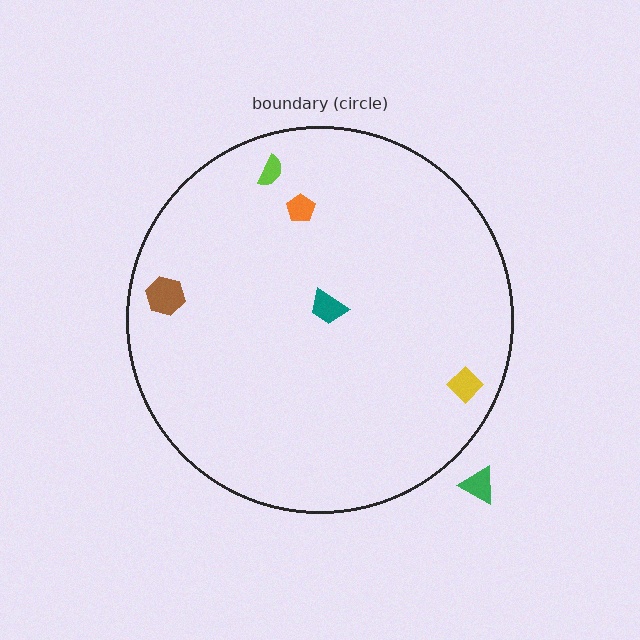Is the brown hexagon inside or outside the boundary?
Inside.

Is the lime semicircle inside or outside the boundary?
Inside.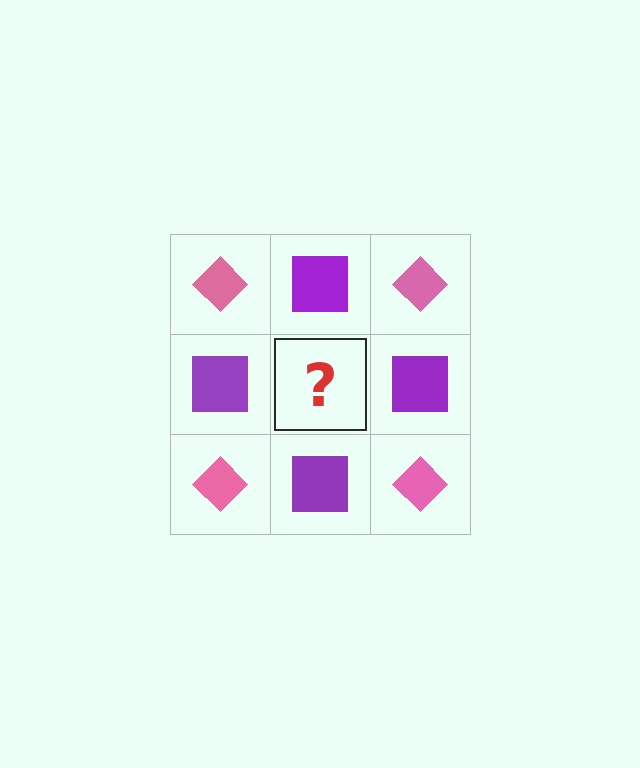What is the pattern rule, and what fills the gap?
The rule is that it alternates pink diamond and purple square in a checkerboard pattern. The gap should be filled with a pink diamond.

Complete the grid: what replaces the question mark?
The question mark should be replaced with a pink diamond.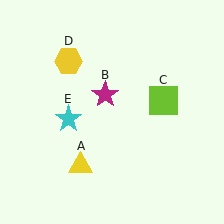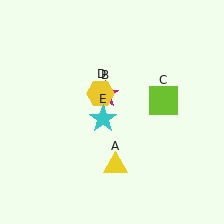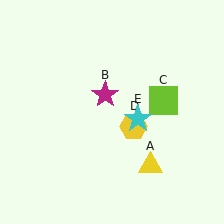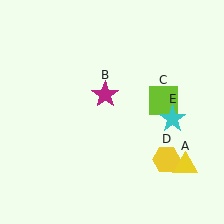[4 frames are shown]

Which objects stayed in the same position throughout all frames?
Magenta star (object B) and lime square (object C) remained stationary.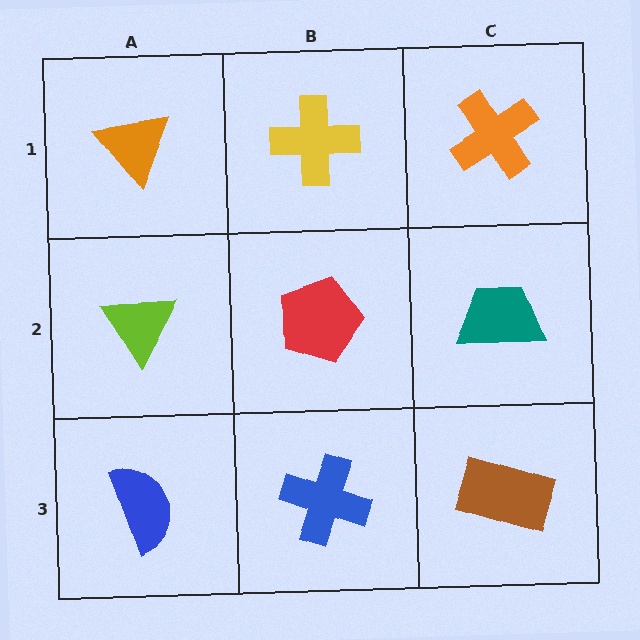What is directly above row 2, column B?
A yellow cross.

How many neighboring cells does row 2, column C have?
3.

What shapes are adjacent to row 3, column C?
A teal trapezoid (row 2, column C), a blue cross (row 3, column B).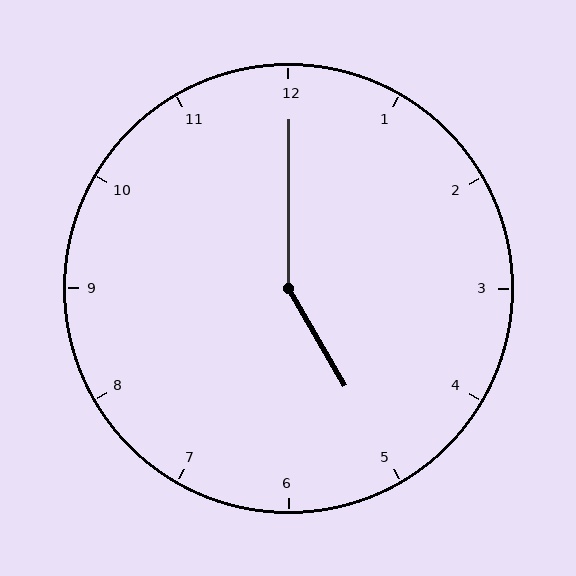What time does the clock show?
5:00.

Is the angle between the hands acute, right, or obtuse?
It is obtuse.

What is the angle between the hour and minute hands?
Approximately 150 degrees.